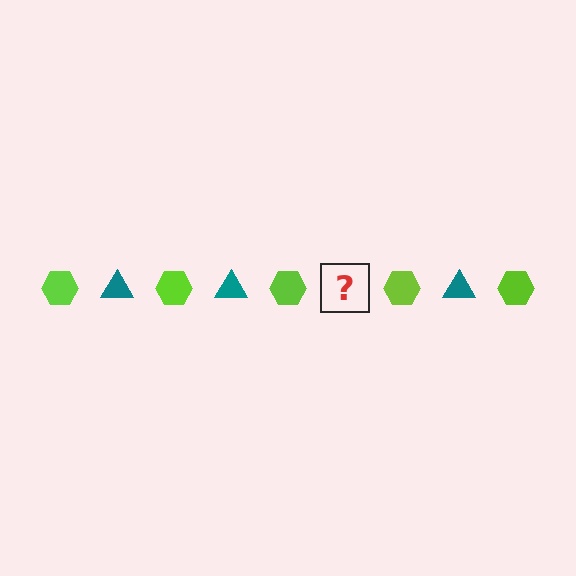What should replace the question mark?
The question mark should be replaced with a teal triangle.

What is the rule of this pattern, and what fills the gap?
The rule is that the pattern alternates between lime hexagon and teal triangle. The gap should be filled with a teal triangle.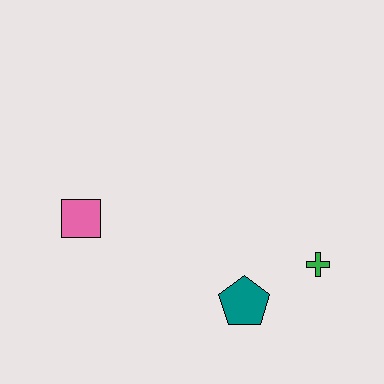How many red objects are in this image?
There are no red objects.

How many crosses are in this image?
There is 1 cross.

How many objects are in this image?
There are 3 objects.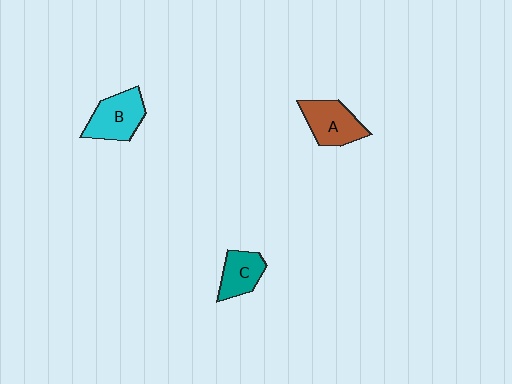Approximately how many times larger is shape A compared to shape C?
Approximately 1.3 times.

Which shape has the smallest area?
Shape C (teal).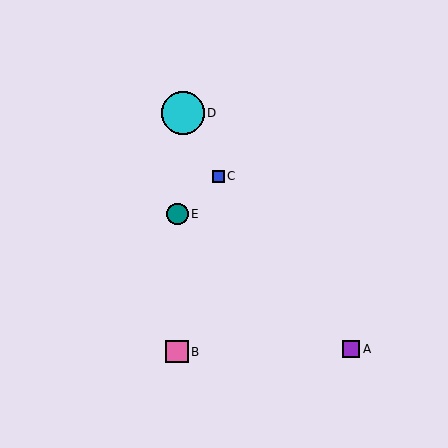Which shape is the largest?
The cyan circle (labeled D) is the largest.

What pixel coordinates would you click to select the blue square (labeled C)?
Click at (218, 176) to select the blue square C.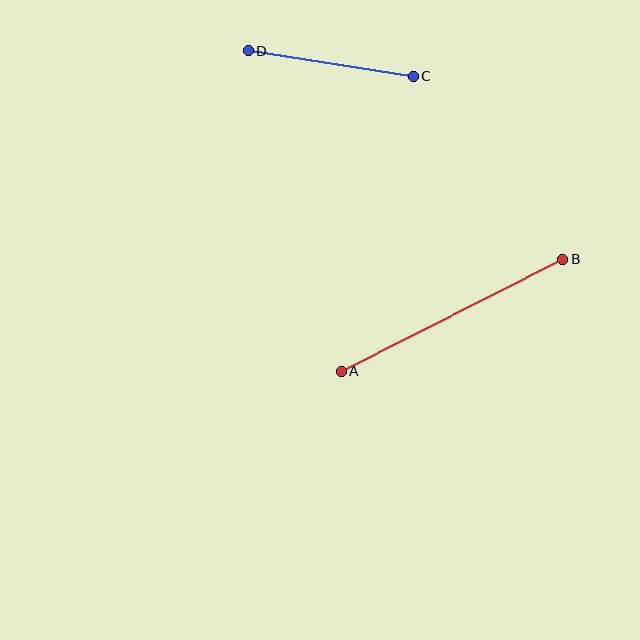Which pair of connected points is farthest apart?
Points A and B are farthest apart.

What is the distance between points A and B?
The distance is approximately 248 pixels.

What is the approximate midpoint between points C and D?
The midpoint is at approximately (331, 63) pixels.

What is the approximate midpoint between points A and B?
The midpoint is at approximately (452, 315) pixels.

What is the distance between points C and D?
The distance is approximately 167 pixels.